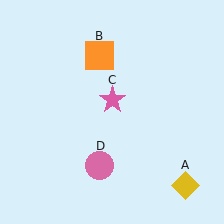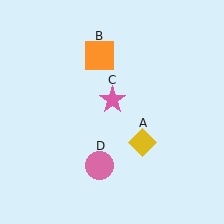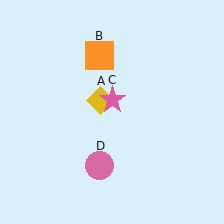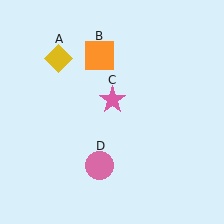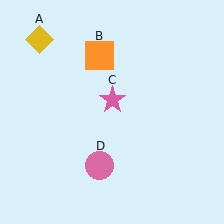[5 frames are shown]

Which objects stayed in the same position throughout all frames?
Orange square (object B) and pink star (object C) and pink circle (object D) remained stationary.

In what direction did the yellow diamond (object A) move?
The yellow diamond (object A) moved up and to the left.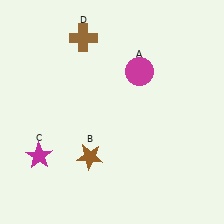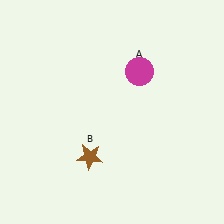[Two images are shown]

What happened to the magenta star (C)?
The magenta star (C) was removed in Image 2. It was in the bottom-left area of Image 1.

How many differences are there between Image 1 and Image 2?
There are 2 differences between the two images.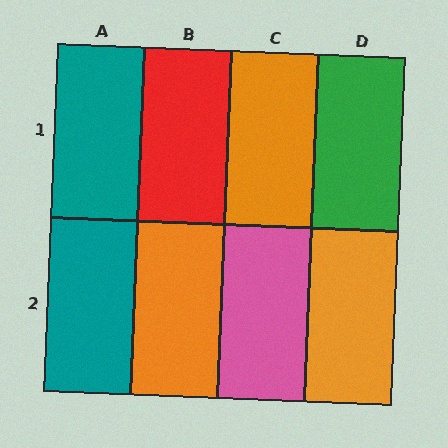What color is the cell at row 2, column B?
Orange.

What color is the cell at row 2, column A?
Teal.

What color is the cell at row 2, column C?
Pink.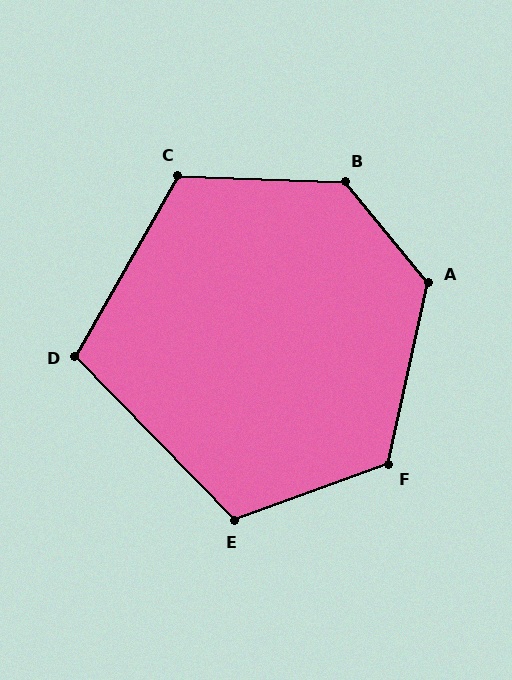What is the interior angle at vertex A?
Approximately 128 degrees (obtuse).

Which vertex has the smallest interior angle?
D, at approximately 106 degrees.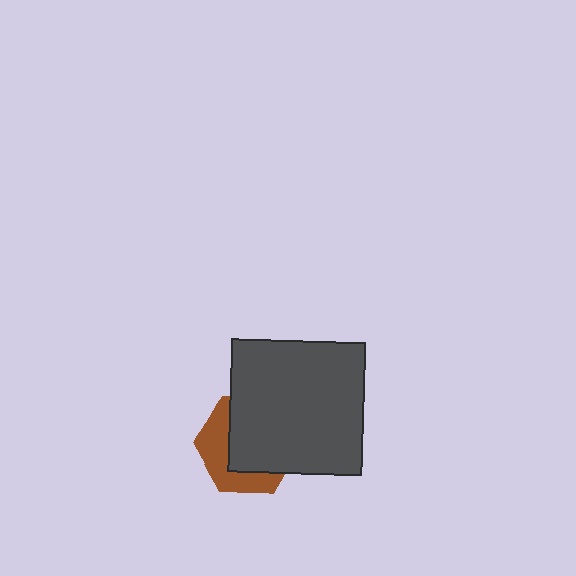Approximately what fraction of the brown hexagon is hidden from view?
Roughly 60% of the brown hexagon is hidden behind the dark gray square.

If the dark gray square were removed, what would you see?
You would see the complete brown hexagon.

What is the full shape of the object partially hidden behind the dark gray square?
The partially hidden object is a brown hexagon.